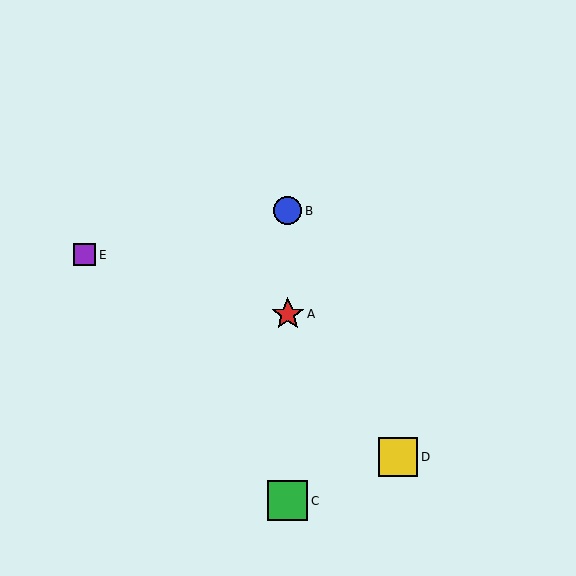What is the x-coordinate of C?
Object C is at x≈288.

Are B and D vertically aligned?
No, B is at x≈288 and D is at x≈398.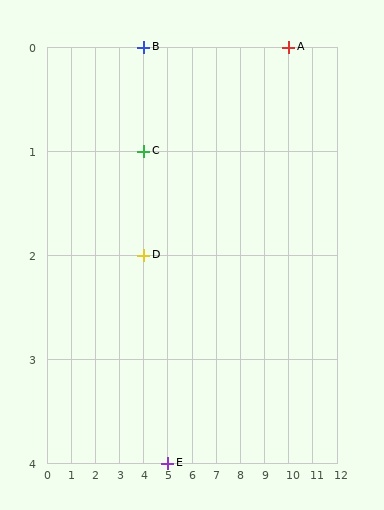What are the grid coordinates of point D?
Point D is at grid coordinates (4, 2).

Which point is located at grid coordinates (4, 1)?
Point C is at (4, 1).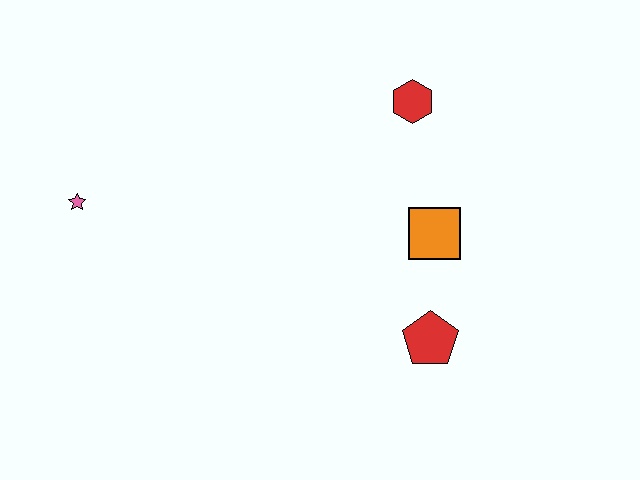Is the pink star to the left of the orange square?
Yes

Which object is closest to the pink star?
The red hexagon is closest to the pink star.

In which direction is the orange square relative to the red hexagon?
The orange square is below the red hexagon.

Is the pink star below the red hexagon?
Yes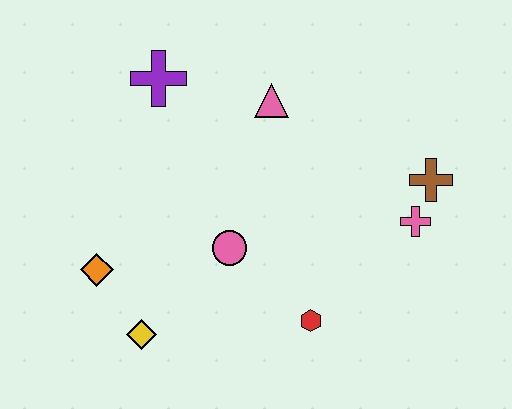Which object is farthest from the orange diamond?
The brown cross is farthest from the orange diamond.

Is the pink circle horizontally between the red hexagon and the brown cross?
No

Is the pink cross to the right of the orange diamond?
Yes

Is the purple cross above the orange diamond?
Yes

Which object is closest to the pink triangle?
The purple cross is closest to the pink triangle.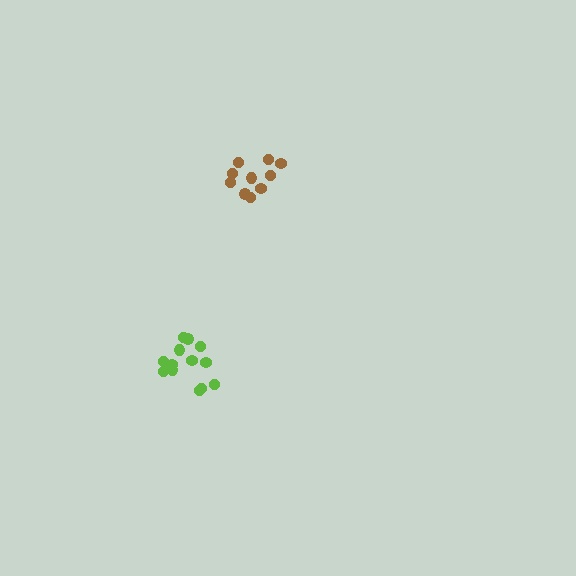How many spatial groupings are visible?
There are 2 spatial groupings.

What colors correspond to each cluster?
The clusters are colored: lime, brown.